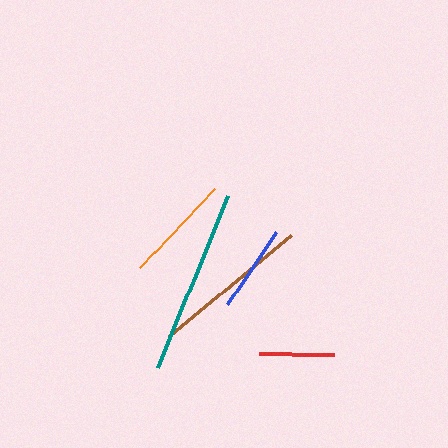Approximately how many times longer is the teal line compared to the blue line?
The teal line is approximately 2.1 times the length of the blue line.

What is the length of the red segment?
The red segment is approximately 76 pixels long.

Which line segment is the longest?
The teal line is the longest at approximately 185 pixels.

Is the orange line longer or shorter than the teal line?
The teal line is longer than the orange line.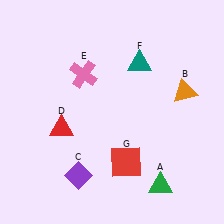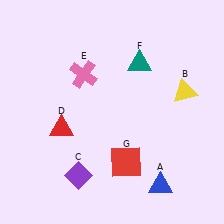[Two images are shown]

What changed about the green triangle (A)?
In Image 1, A is green. In Image 2, it changed to blue.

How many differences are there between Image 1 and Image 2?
There are 2 differences between the two images.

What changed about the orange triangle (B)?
In Image 1, B is orange. In Image 2, it changed to yellow.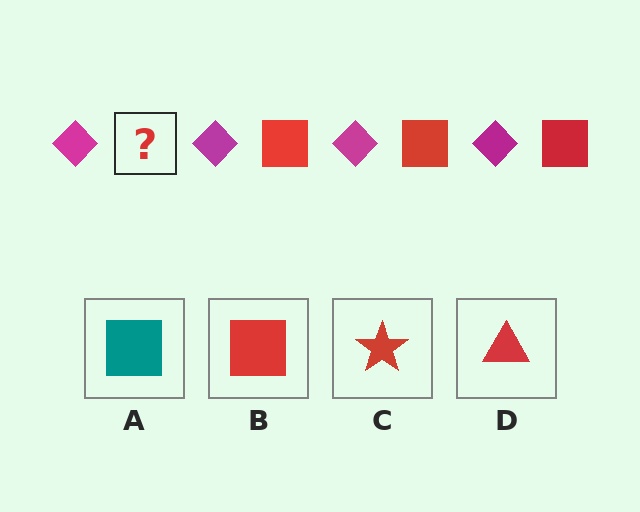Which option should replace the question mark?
Option B.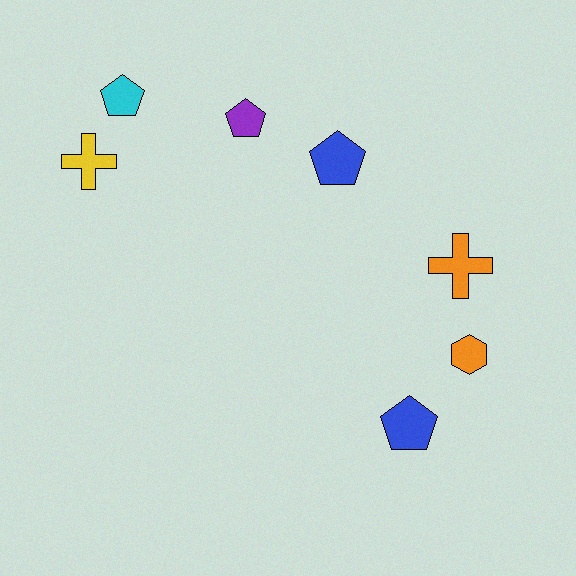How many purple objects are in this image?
There is 1 purple object.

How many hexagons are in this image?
There is 1 hexagon.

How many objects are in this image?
There are 7 objects.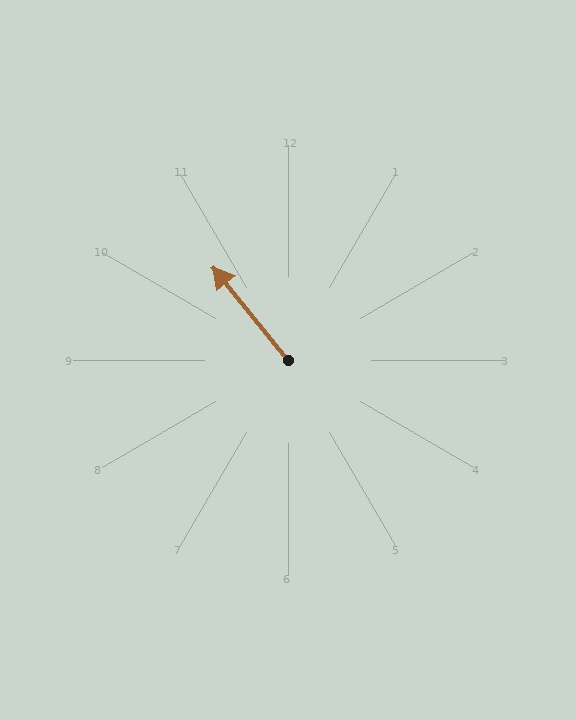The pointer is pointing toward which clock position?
Roughly 11 o'clock.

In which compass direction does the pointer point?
Northwest.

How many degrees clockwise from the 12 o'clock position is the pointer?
Approximately 321 degrees.